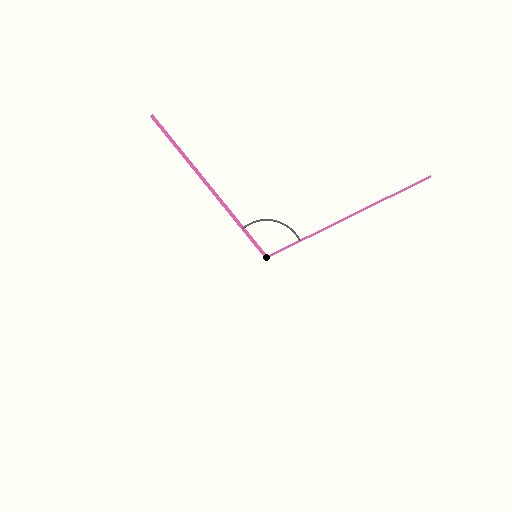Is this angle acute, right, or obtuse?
It is obtuse.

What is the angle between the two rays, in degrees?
Approximately 103 degrees.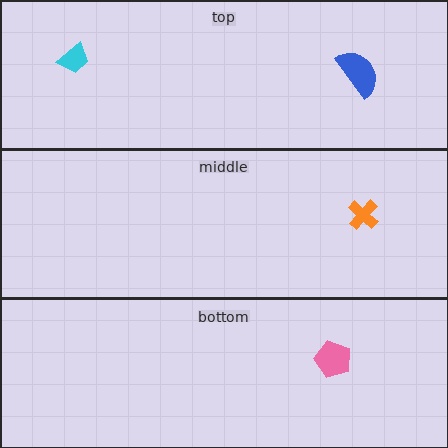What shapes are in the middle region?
The orange cross.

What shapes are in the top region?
The cyan trapezoid, the blue semicircle.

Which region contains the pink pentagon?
The bottom region.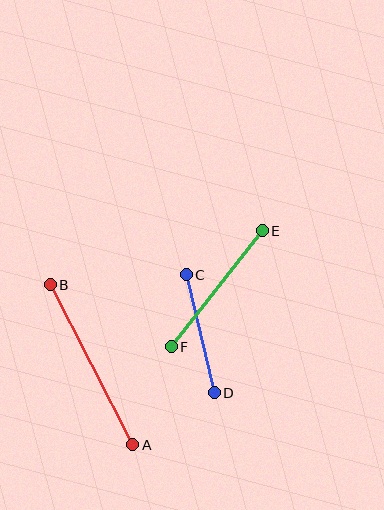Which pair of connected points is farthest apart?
Points A and B are farthest apart.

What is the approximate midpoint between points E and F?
The midpoint is at approximately (217, 289) pixels.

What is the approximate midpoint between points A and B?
The midpoint is at approximately (92, 365) pixels.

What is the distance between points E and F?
The distance is approximately 147 pixels.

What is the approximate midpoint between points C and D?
The midpoint is at approximately (200, 334) pixels.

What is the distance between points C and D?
The distance is approximately 121 pixels.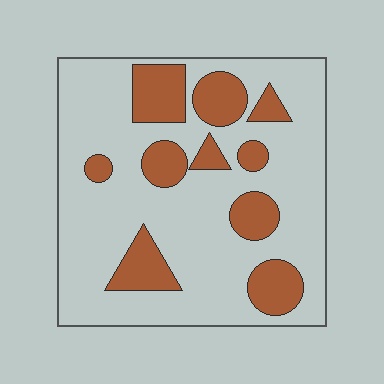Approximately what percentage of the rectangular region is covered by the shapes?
Approximately 25%.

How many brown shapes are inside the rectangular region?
10.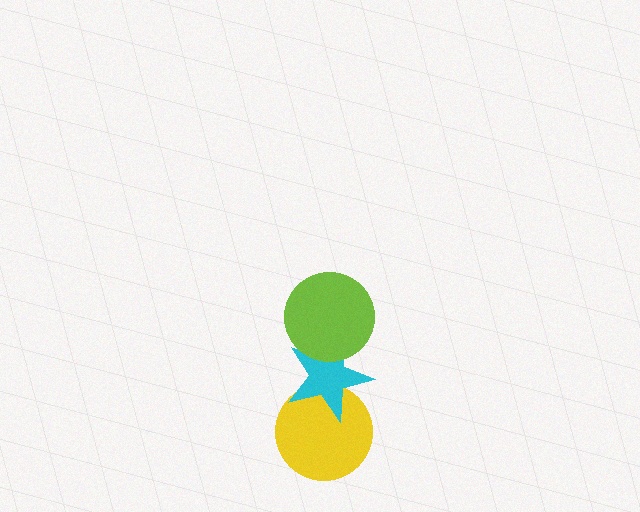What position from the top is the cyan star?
The cyan star is 2nd from the top.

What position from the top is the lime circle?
The lime circle is 1st from the top.